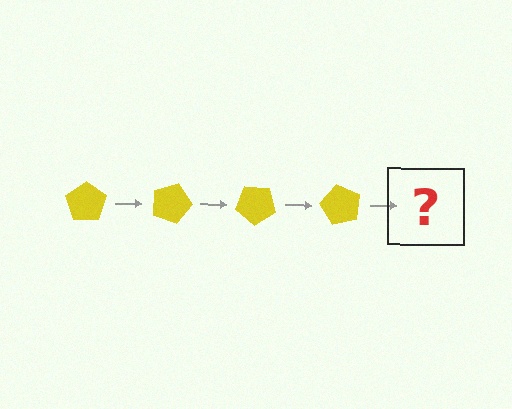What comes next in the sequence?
The next element should be a yellow pentagon rotated 80 degrees.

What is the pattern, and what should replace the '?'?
The pattern is that the pentagon rotates 20 degrees each step. The '?' should be a yellow pentagon rotated 80 degrees.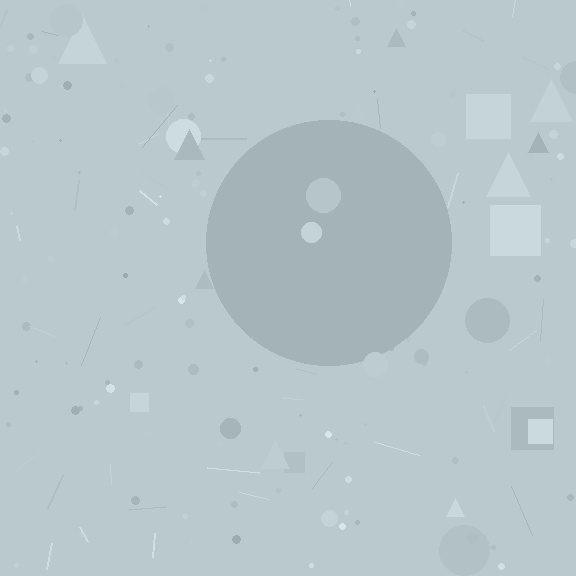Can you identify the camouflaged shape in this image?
The camouflaged shape is a circle.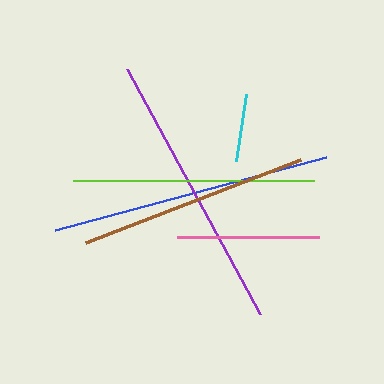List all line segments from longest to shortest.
From longest to shortest: blue, purple, lime, brown, pink, cyan.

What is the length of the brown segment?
The brown segment is approximately 230 pixels long.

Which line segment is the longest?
The blue line is the longest at approximately 280 pixels.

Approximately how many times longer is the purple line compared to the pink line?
The purple line is approximately 2.0 times the length of the pink line.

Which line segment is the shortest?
The cyan line is the shortest at approximately 68 pixels.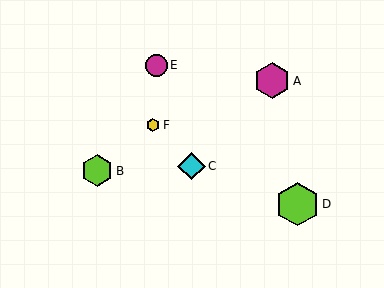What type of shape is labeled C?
Shape C is a cyan diamond.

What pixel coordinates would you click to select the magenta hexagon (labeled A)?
Click at (272, 81) to select the magenta hexagon A.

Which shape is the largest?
The lime hexagon (labeled D) is the largest.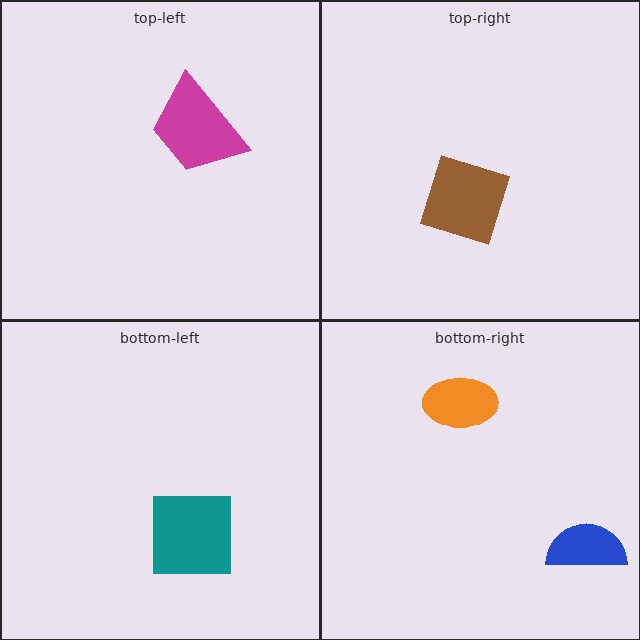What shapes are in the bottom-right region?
The orange ellipse, the blue semicircle.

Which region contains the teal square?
The bottom-left region.